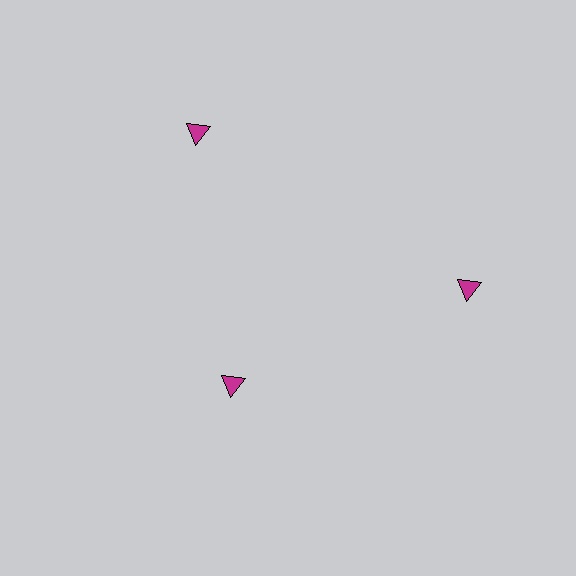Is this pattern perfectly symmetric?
No. The 3 magenta triangles are arranged in a ring, but one element near the 7 o'clock position is pulled inward toward the center, breaking the 3-fold rotational symmetry.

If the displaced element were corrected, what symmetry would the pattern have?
It would have 3-fold rotational symmetry — the pattern would map onto itself every 120 degrees.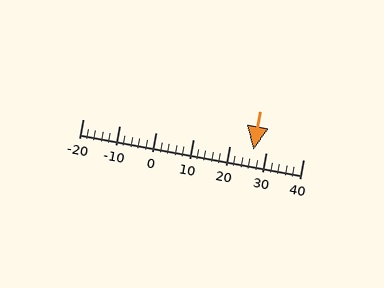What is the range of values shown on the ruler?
The ruler shows values from -20 to 40.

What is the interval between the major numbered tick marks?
The major tick marks are spaced 10 units apart.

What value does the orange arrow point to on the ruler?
The orange arrow points to approximately 27.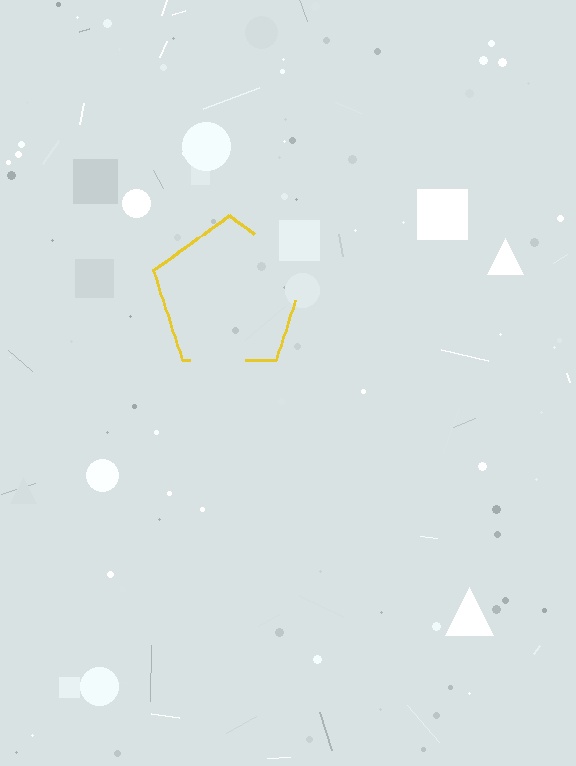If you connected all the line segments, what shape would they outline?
They would outline a pentagon.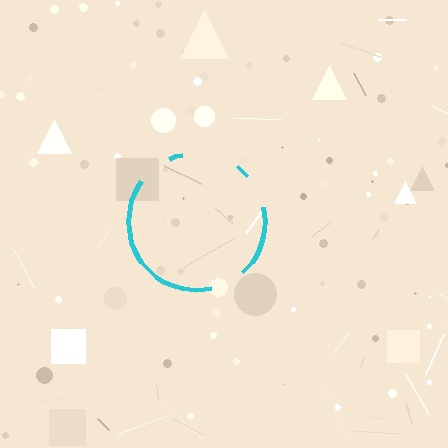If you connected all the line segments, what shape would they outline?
They would outline a circle.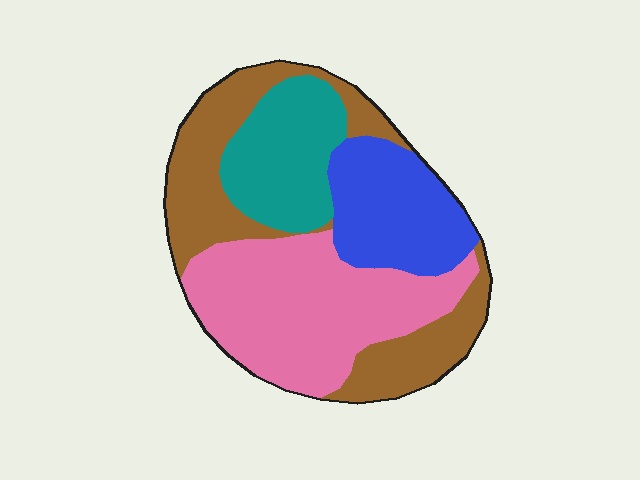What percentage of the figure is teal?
Teal covers roughly 20% of the figure.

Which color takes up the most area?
Pink, at roughly 35%.